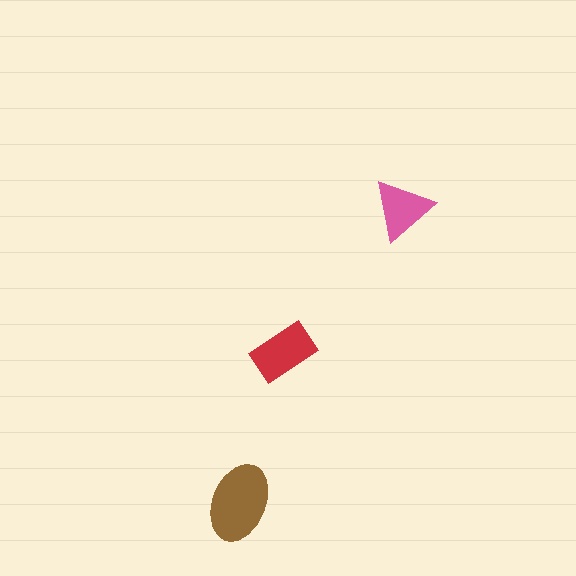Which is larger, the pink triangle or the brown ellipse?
The brown ellipse.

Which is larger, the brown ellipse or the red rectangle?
The brown ellipse.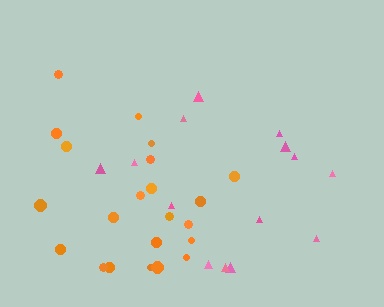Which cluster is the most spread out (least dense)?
Pink.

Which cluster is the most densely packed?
Orange.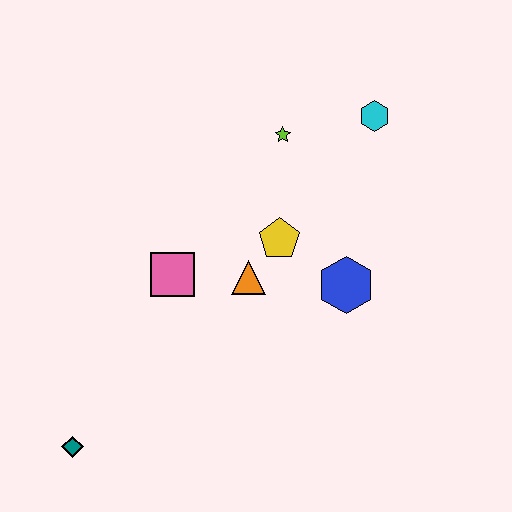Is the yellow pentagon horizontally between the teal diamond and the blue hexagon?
Yes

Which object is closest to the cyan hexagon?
The lime star is closest to the cyan hexagon.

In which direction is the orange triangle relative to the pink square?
The orange triangle is to the right of the pink square.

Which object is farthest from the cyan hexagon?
The teal diamond is farthest from the cyan hexagon.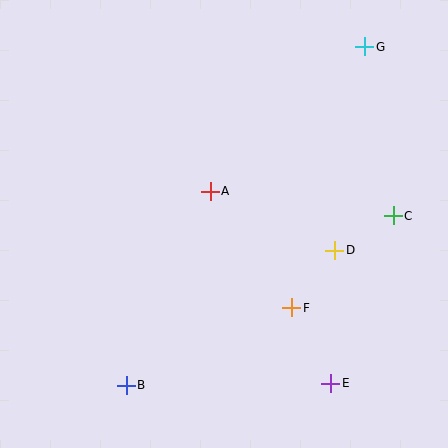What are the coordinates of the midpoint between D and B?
The midpoint between D and B is at (230, 318).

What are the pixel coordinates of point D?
Point D is at (335, 250).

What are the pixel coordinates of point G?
Point G is at (365, 47).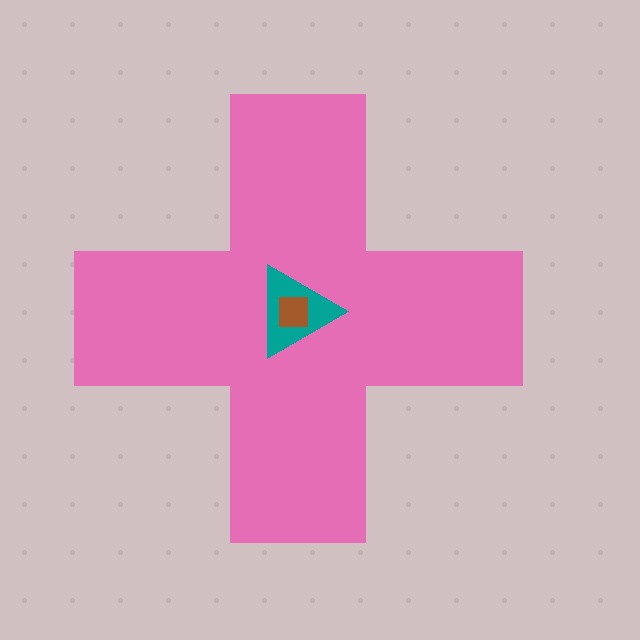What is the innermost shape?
The brown square.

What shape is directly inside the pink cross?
The teal triangle.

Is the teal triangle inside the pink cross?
Yes.